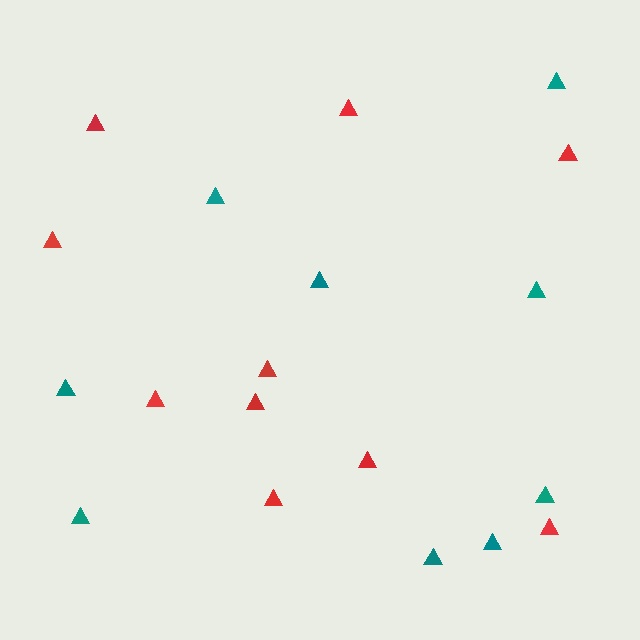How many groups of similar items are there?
There are 2 groups: one group of red triangles (10) and one group of teal triangles (9).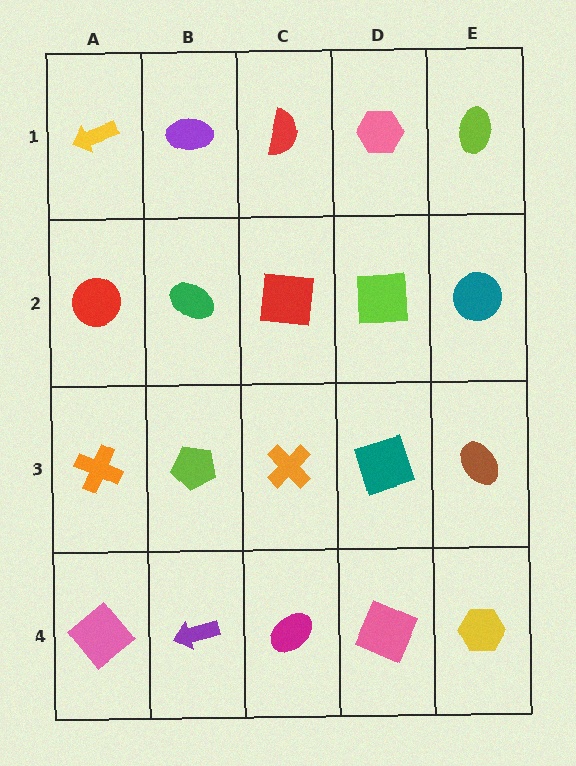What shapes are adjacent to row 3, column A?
A red circle (row 2, column A), a pink diamond (row 4, column A), a lime pentagon (row 3, column B).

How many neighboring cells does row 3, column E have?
3.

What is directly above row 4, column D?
A teal square.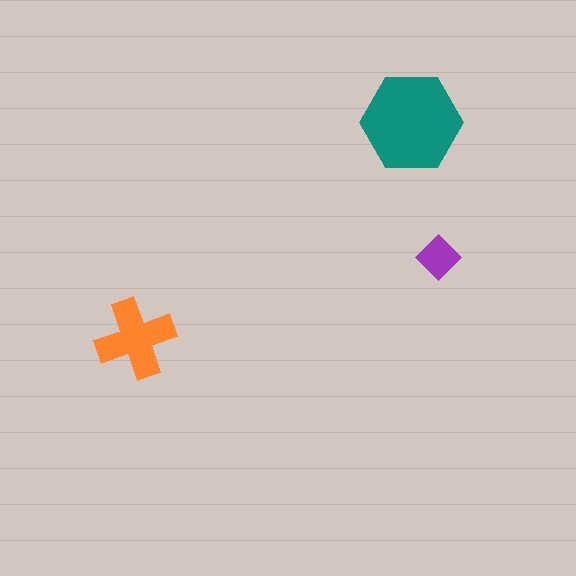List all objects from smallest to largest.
The purple diamond, the orange cross, the teal hexagon.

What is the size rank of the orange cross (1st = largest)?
2nd.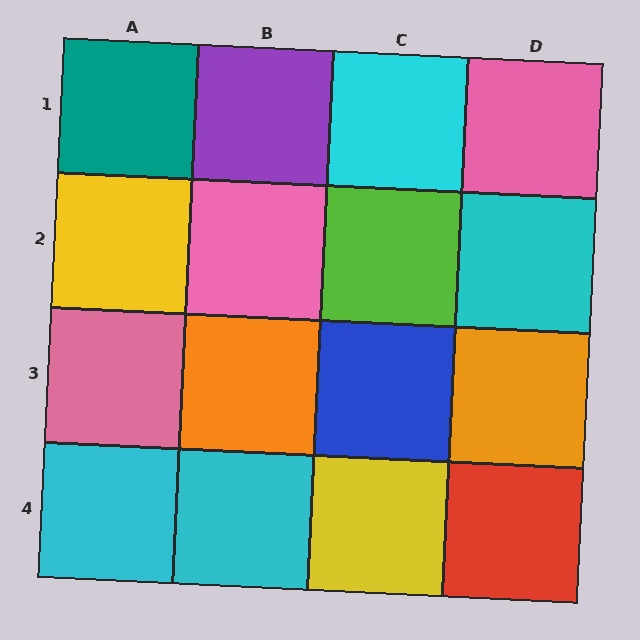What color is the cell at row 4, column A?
Cyan.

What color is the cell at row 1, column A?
Teal.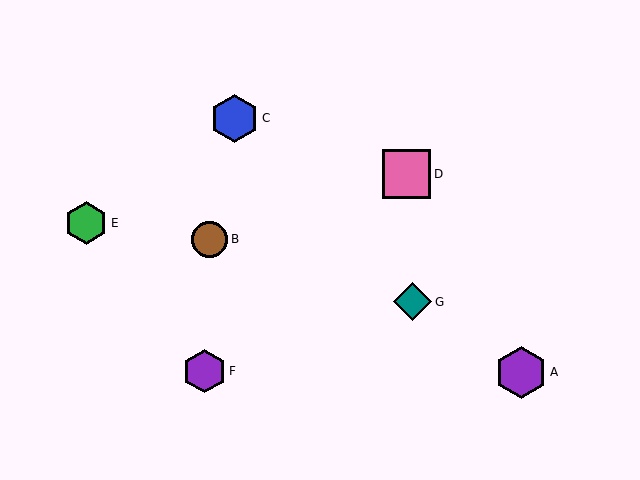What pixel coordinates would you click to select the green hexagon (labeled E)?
Click at (86, 223) to select the green hexagon E.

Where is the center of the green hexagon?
The center of the green hexagon is at (86, 223).